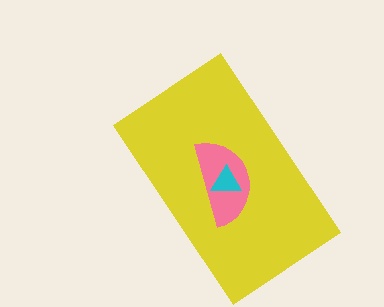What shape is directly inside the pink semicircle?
The cyan triangle.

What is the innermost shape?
The cyan triangle.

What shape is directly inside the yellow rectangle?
The pink semicircle.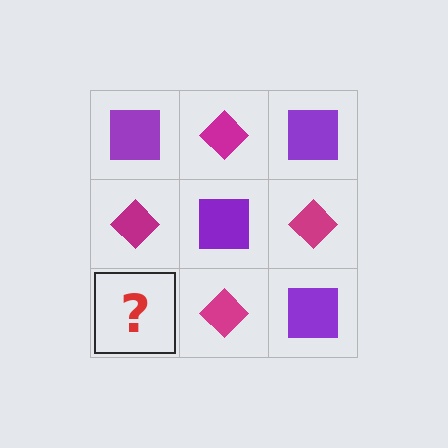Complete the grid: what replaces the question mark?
The question mark should be replaced with a purple square.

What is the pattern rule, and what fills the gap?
The rule is that it alternates purple square and magenta diamond in a checkerboard pattern. The gap should be filled with a purple square.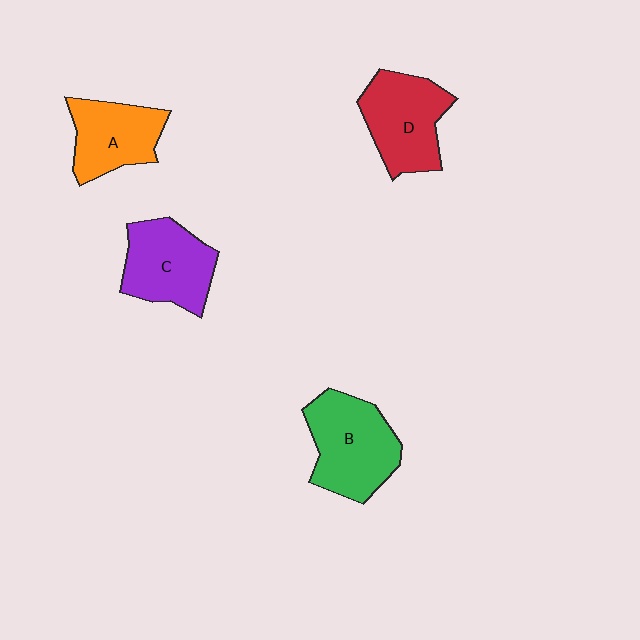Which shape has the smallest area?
Shape A (orange).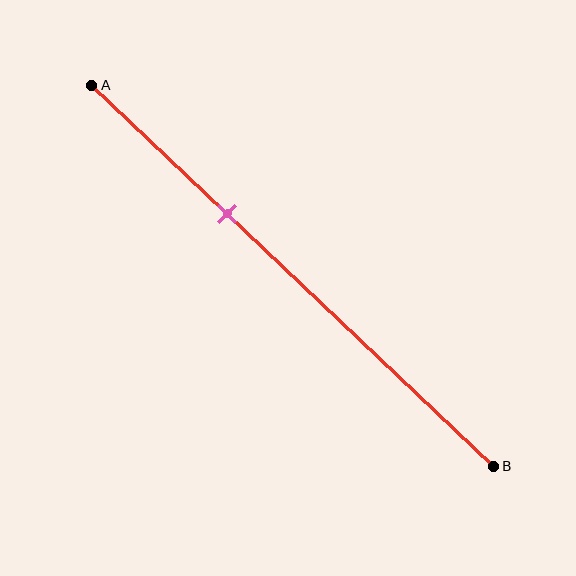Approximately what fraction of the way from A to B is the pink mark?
The pink mark is approximately 35% of the way from A to B.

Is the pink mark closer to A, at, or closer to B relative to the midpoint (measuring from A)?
The pink mark is closer to point A than the midpoint of segment AB.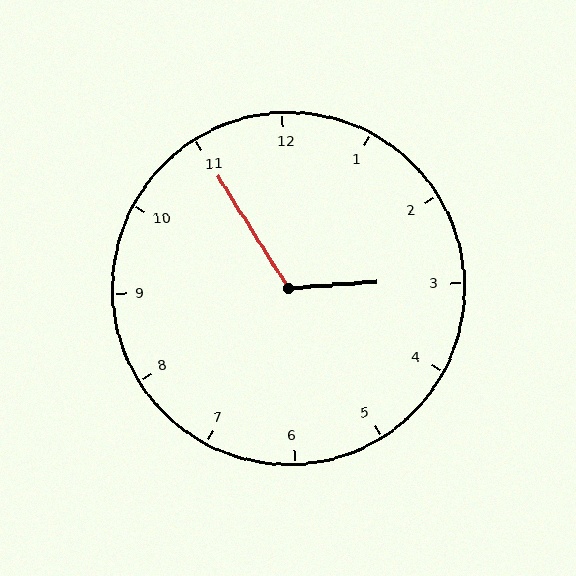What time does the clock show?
2:55.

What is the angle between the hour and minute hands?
Approximately 118 degrees.